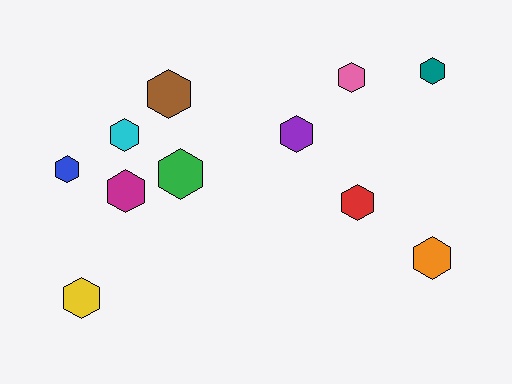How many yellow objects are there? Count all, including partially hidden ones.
There is 1 yellow object.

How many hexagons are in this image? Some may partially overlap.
There are 11 hexagons.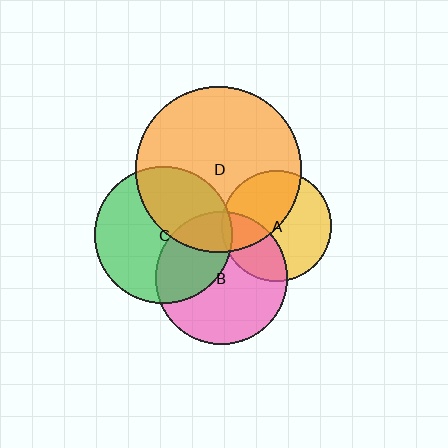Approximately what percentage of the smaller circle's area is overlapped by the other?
Approximately 35%.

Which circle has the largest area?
Circle D (orange).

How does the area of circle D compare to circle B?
Approximately 1.6 times.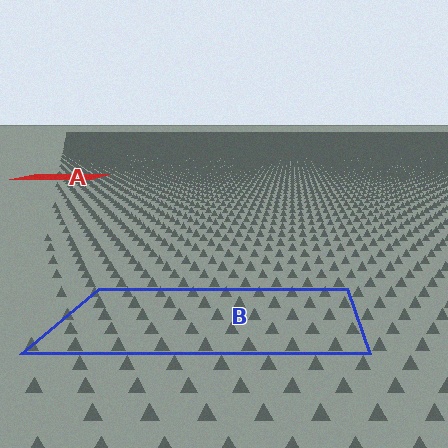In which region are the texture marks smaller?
The texture marks are smaller in region A, because it is farther away.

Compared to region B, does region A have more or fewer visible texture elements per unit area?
Region A has more texture elements per unit area — they are packed more densely because it is farther away.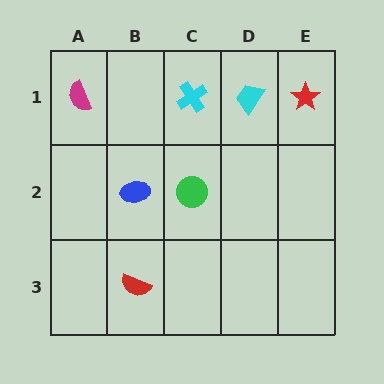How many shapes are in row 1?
4 shapes.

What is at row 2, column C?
A green circle.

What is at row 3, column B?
A red semicircle.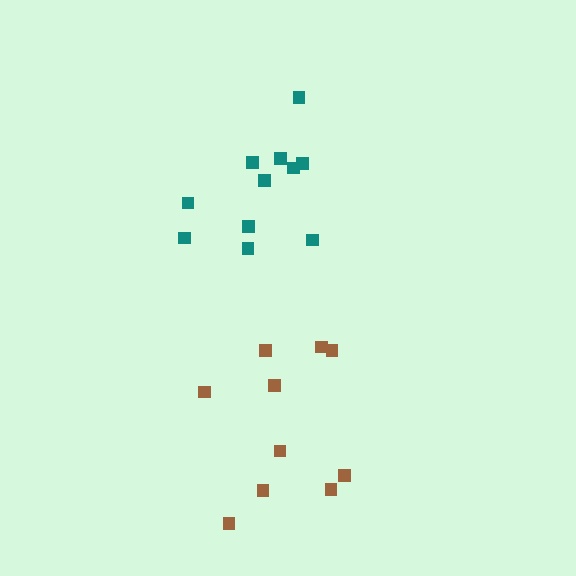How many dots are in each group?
Group 1: 10 dots, Group 2: 11 dots (21 total).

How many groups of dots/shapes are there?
There are 2 groups.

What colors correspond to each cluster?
The clusters are colored: brown, teal.